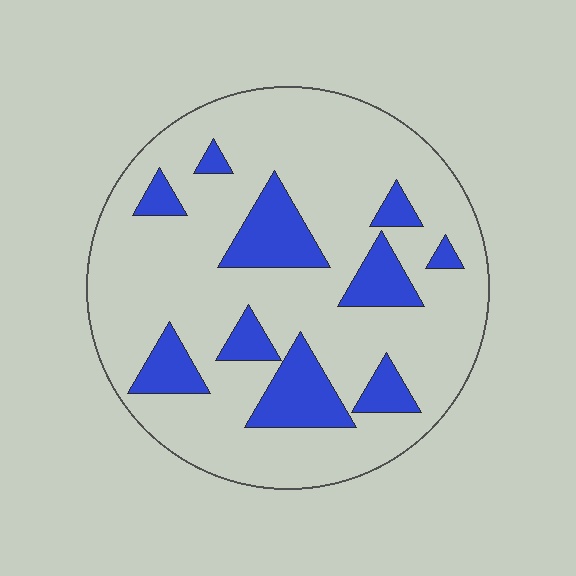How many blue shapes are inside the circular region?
10.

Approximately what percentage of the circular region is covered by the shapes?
Approximately 20%.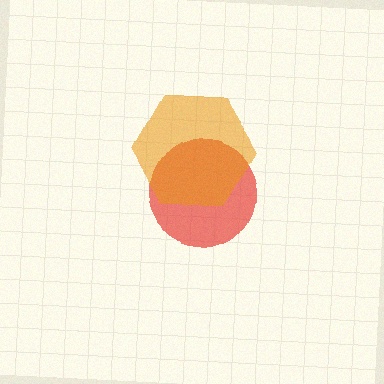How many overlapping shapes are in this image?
There are 2 overlapping shapes in the image.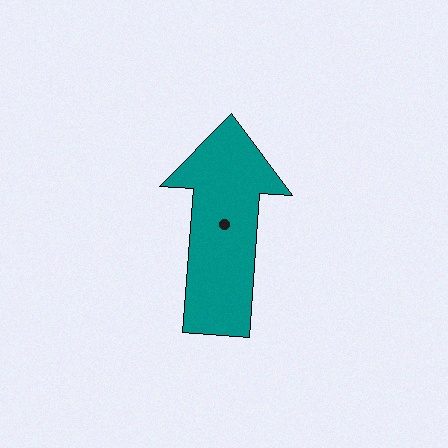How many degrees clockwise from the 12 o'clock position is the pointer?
Approximately 4 degrees.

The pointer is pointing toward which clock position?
Roughly 12 o'clock.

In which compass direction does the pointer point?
North.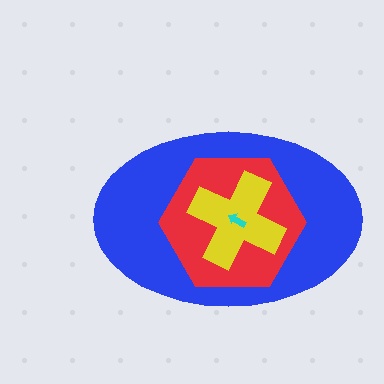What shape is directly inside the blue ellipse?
The red hexagon.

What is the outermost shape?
The blue ellipse.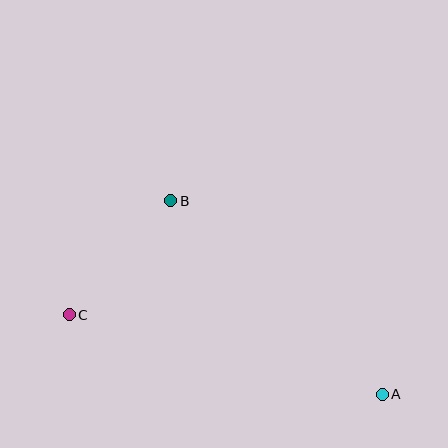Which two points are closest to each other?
Points B and C are closest to each other.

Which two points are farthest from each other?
Points A and C are farthest from each other.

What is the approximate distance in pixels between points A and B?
The distance between A and B is approximately 286 pixels.